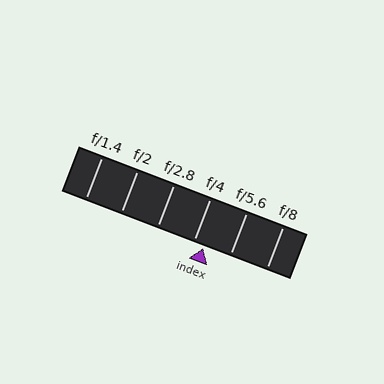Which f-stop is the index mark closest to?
The index mark is closest to f/4.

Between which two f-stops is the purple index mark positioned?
The index mark is between f/4 and f/5.6.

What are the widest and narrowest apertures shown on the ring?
The widest aperture shown is f/1.4 and the narrowest is f/8.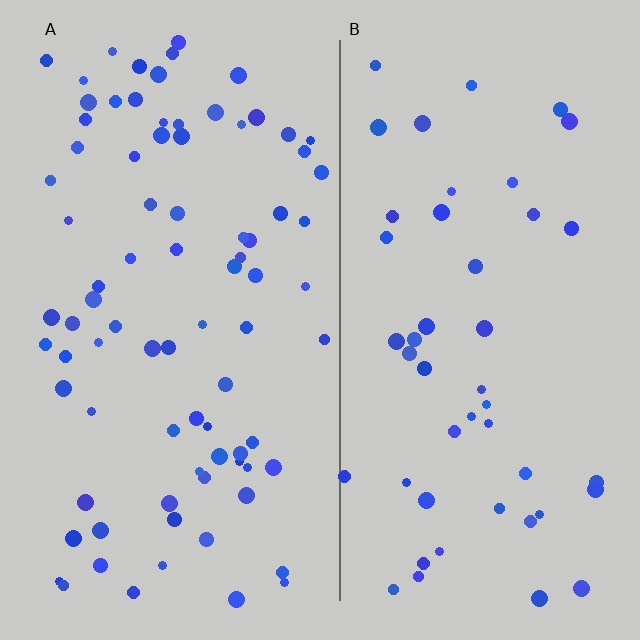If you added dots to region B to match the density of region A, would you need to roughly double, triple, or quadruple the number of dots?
Approximately double.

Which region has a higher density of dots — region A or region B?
A (the left).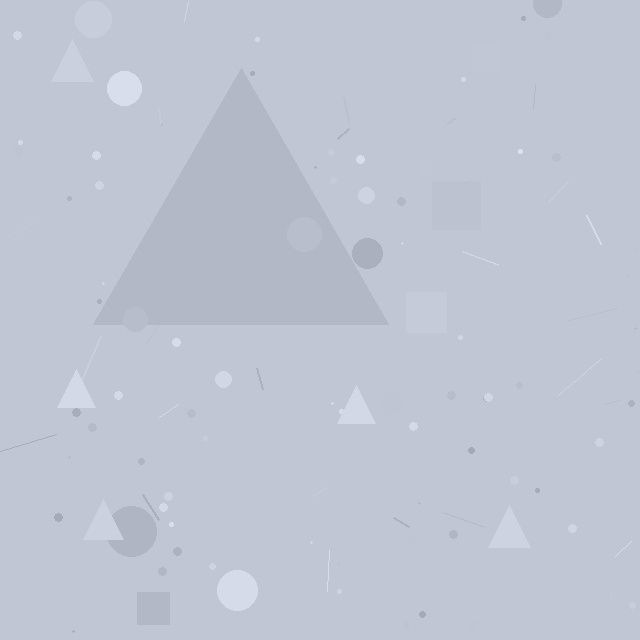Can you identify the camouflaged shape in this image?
The camouflaged shape is a triangle.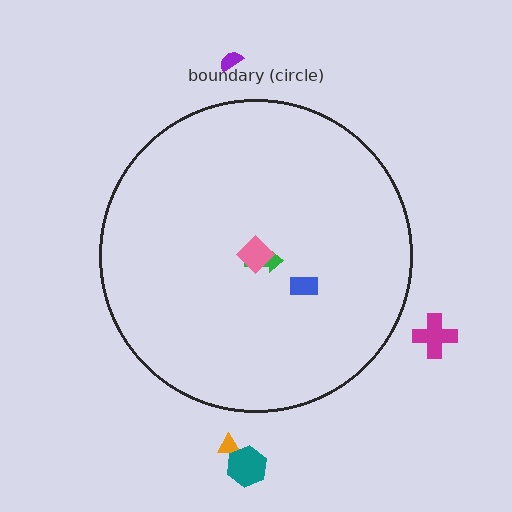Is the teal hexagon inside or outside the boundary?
Outside.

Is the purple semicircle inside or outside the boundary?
Outside.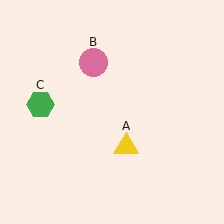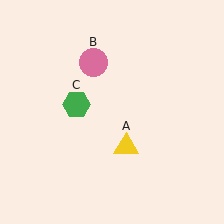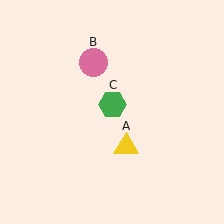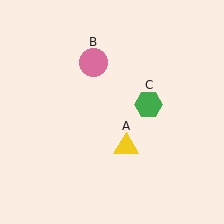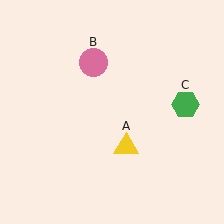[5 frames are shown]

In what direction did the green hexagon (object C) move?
The green hexagon (object C) moved right.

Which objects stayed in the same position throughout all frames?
Yellow triangle (object A) and pink circle (object B) remained stationary.